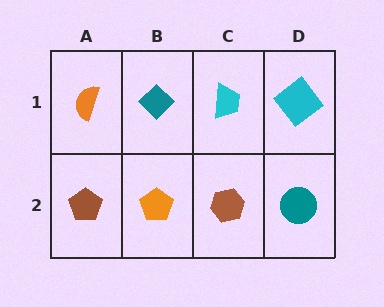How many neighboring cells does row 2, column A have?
2.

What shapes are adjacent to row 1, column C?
A brown hexagon (row 2, column C), a teal diamond (row 1, column B), a cyan diamond (row 1, column D).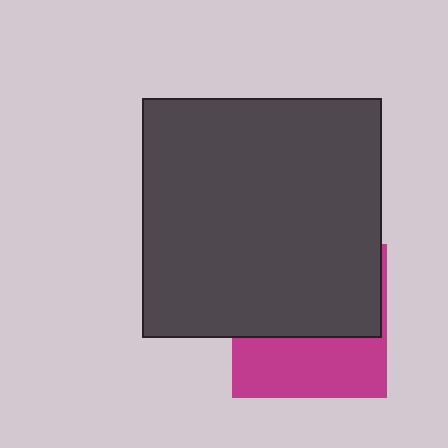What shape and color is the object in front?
The object in front is a dark gray square.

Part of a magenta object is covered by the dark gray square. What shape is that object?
It is a square.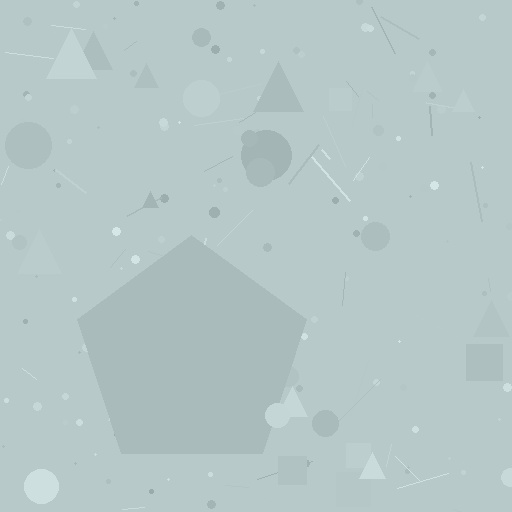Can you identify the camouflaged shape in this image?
The camouflaged shape is a pentagon.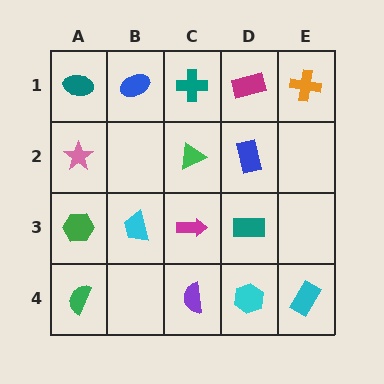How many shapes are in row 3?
4 shapes.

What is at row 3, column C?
A magenta arrow.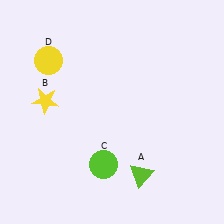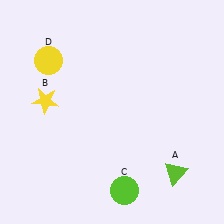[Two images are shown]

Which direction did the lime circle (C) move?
The lime circle (C) moved down.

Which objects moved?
The objects that moved are: the lime triangle (A), the lime circle (C).